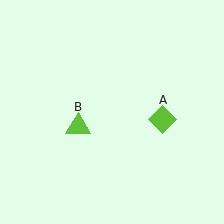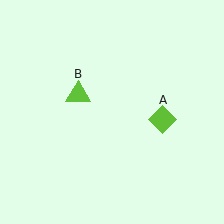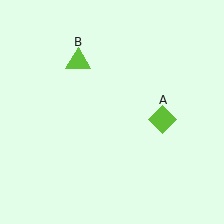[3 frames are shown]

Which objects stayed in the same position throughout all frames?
Lime diamond (object A) remained stationary.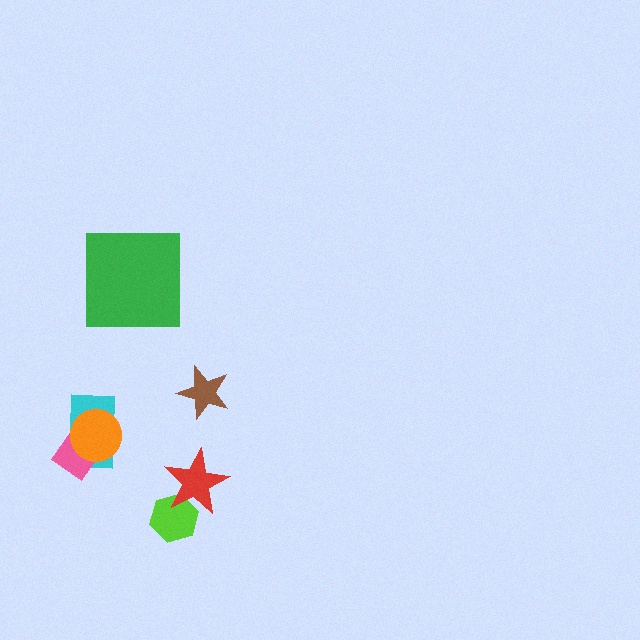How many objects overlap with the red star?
1 object overlaps with the red star.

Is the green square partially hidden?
No, no other shape covers it.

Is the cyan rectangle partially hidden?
Yes, it is partially covered by another shape.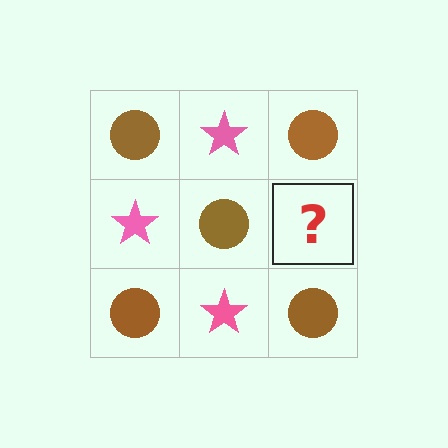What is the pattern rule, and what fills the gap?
The rule is that it alternates brown circle and pink star in a checkerboard pattern. The gap should be filled with a pink star.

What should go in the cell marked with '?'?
The missing cell should contain a pink star.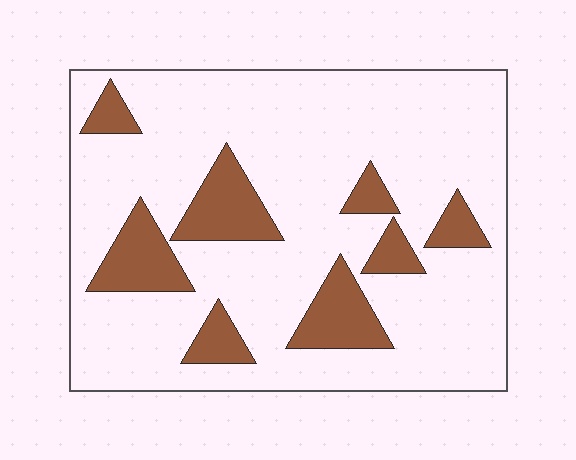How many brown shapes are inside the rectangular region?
8.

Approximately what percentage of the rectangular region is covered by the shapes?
Approximately 20%.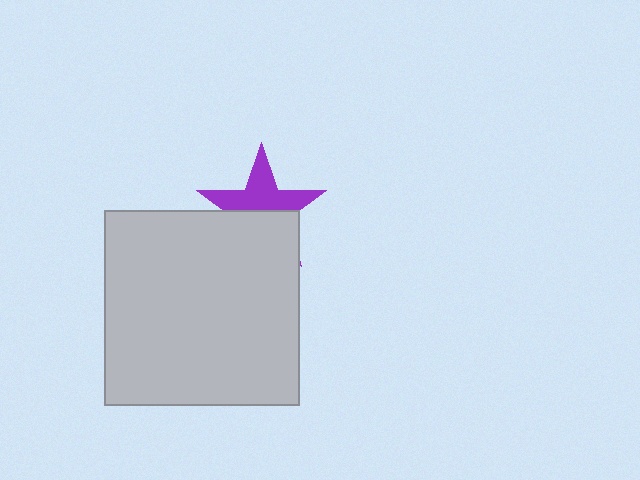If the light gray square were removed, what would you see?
You would see the complete purple star.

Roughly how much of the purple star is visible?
About half of it is visible (roughly 52%).